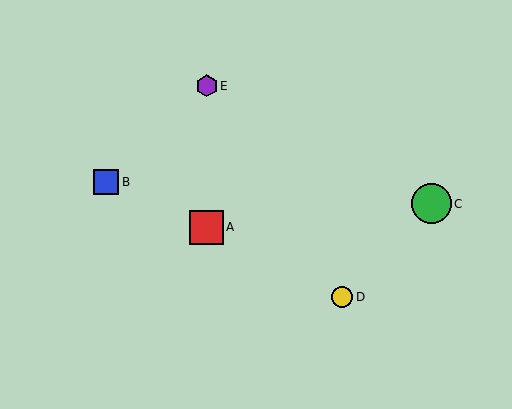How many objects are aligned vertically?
2 objects (A, E) are aligned vertically.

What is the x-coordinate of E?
Object E is at x≈207.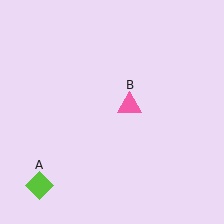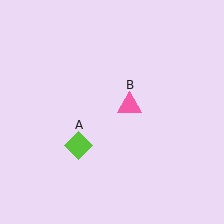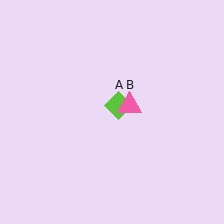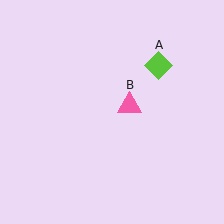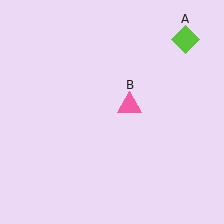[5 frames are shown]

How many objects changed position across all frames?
1 object changed position: lime diamond (object A).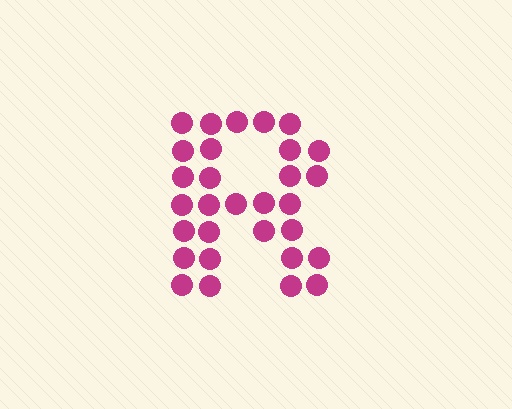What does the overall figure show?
The overall figure shows the letter R.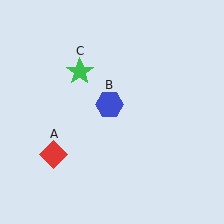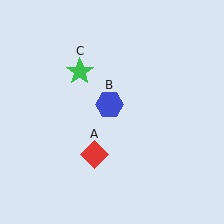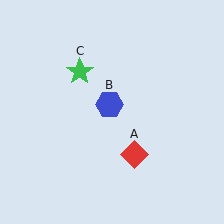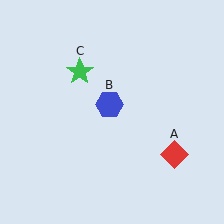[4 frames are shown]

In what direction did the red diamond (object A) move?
The red diamond (object A) moved right.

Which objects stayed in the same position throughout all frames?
Blue hexagon (object B) and green star (object C) remained stationary.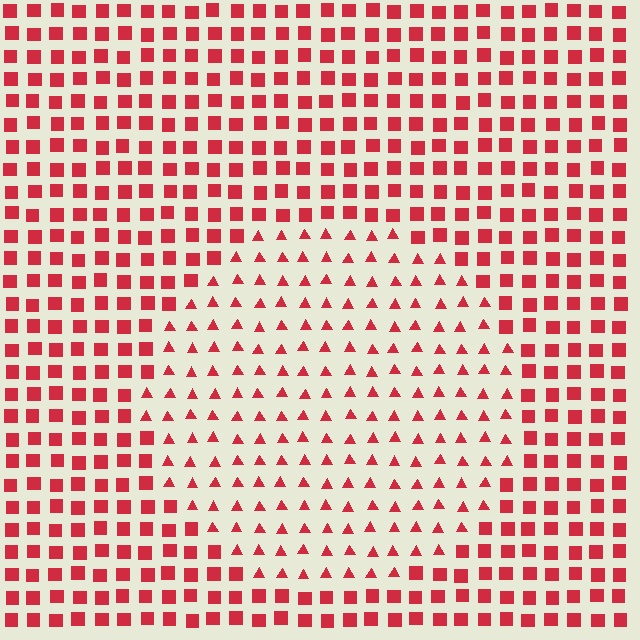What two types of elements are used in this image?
The image uses triangles inside the circle region and squares outside it.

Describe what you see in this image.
The image is filled with small red elements arranged in a uniform grid. A circle-shaped region contains triangles, while the surrounding area contains squares. The boundary is defined purely by the change in element shape.